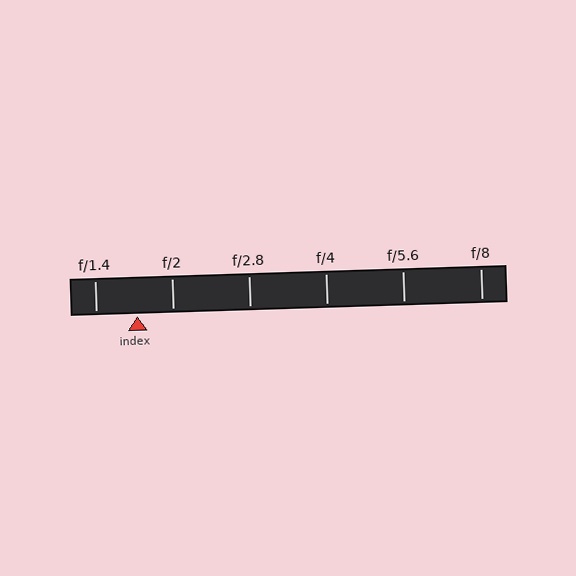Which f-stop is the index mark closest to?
The index mark is closest to f/2.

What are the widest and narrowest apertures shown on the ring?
The widest aperture shown is f/1.4 and the narrowest is f/8.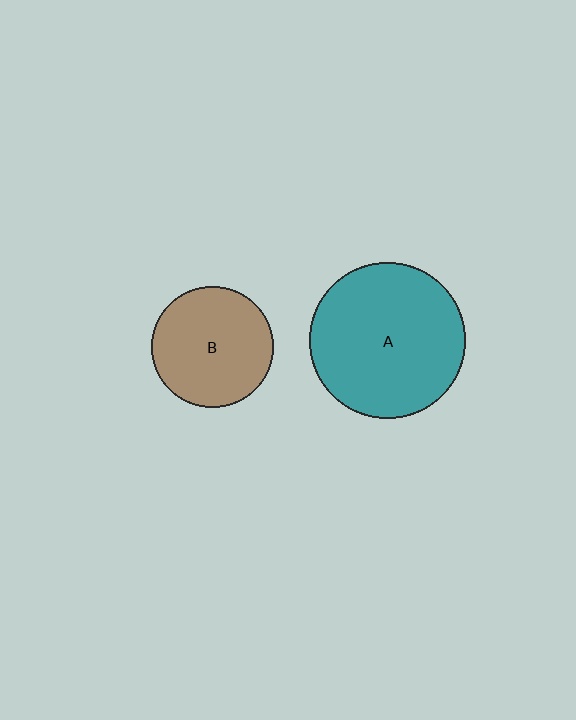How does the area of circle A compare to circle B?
Approximately 1.6 times.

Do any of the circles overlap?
No, none of the circles overlap.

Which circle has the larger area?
Circle A (teal).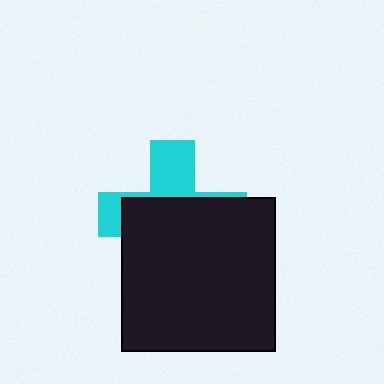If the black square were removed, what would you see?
You would see the complete cyan cross.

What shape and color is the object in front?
The object in front is a black square.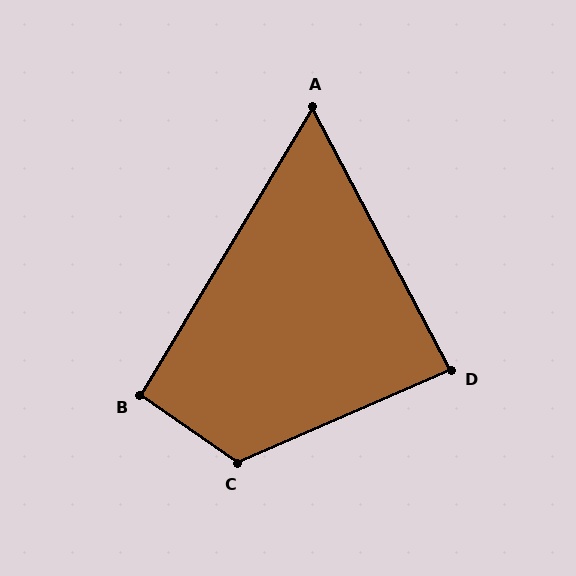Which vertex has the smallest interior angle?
A, at approximately 59 degrees.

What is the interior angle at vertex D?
Approximately 86 degrees (approximately right).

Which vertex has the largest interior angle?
C, at approximately 121 degrees.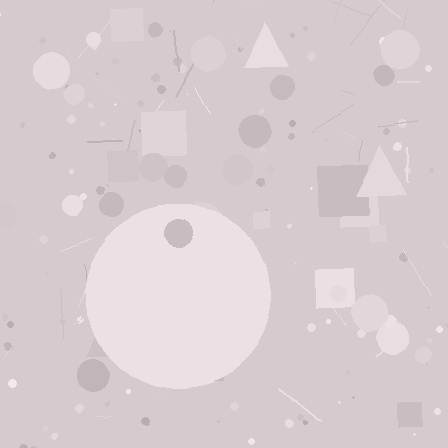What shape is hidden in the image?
A circle is hidden in the image.